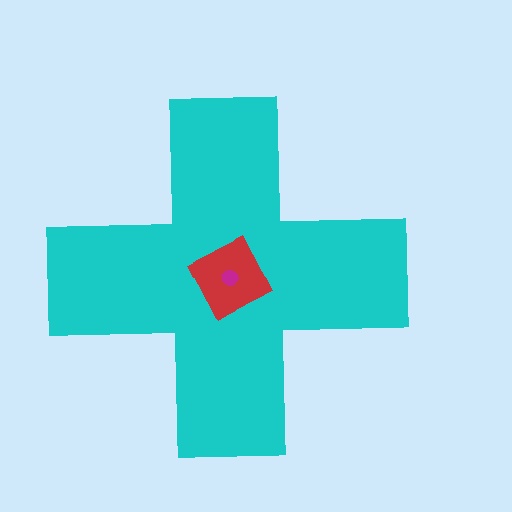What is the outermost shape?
The cyan cross.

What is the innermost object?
The magenta circle.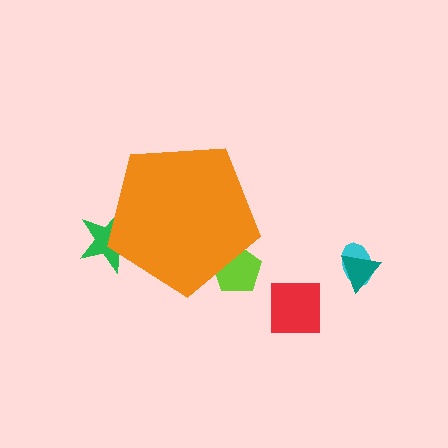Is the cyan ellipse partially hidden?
No, the cyan ellipse is fully visible.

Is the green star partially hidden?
Yes, the green star is partially hidden behind the orange pentagon.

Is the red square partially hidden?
No, the red square is fully visible.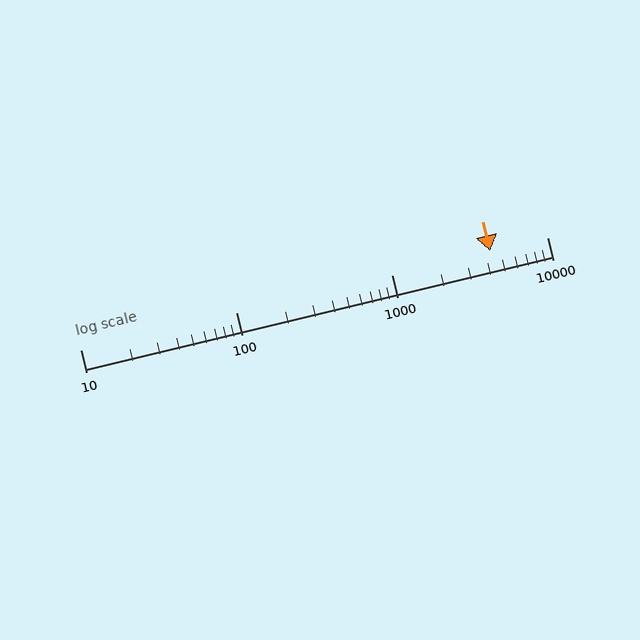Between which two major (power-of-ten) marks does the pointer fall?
The pointer is between 1000 and 10000.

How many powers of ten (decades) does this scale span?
The scale spans 3 decades, from 10 to 10000.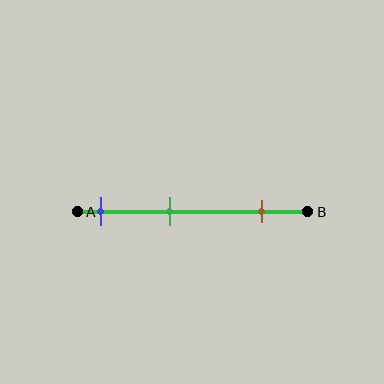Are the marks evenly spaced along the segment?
Yes, the marks are approximately evenly spaced.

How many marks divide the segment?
There are 3 marks dividing the segment.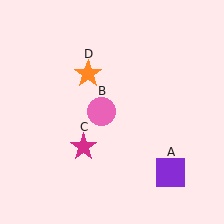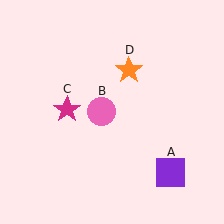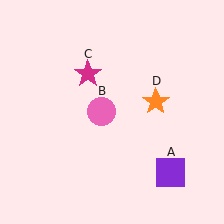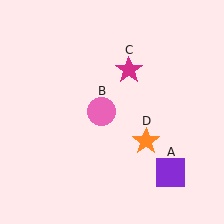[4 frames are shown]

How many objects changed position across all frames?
2 objects changed position: magenta star (object C), orange star (object D).